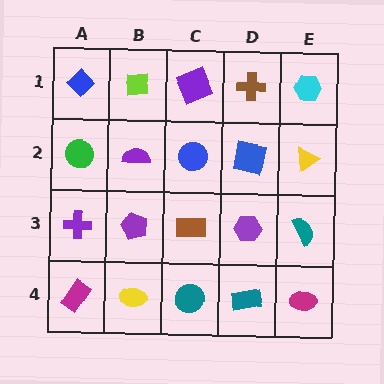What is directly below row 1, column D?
A blue square.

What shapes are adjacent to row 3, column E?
A yellow triangle (row 2, column E), a magenta ellipse (row 4, column E), a purple hexagon (row 3, column D).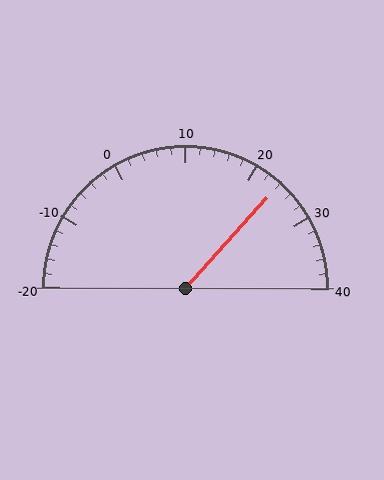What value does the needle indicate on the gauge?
The needle indicates approximately 24.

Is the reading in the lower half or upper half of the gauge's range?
The reading is in the upper half of the range (-20 to 40).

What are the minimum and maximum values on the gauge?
The gauge ranges from -20 to 40.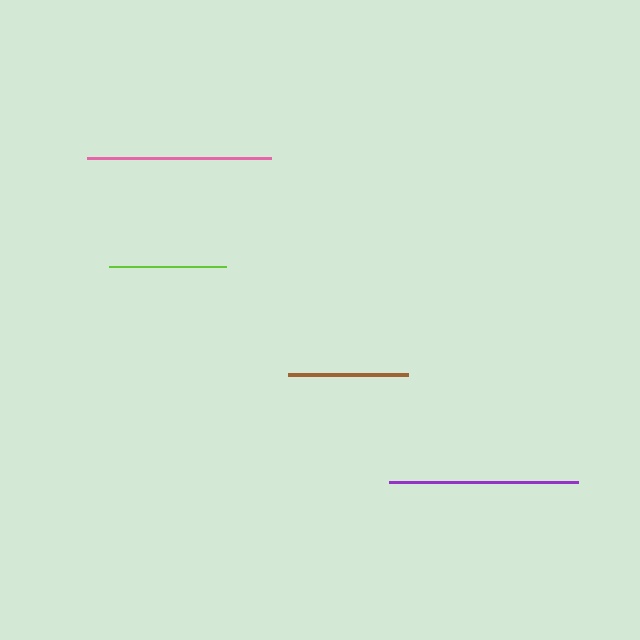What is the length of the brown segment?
The brown segment is approximately 120 pixels long.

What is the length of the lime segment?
The lime segment is approximately 117 pixels long.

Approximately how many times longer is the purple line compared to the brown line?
The purple line is approximately 1.6 times the length of the brown line.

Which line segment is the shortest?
The lime line is the shortest at approximately 117 pixels.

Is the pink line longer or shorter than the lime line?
The pink line is longer than the lime line.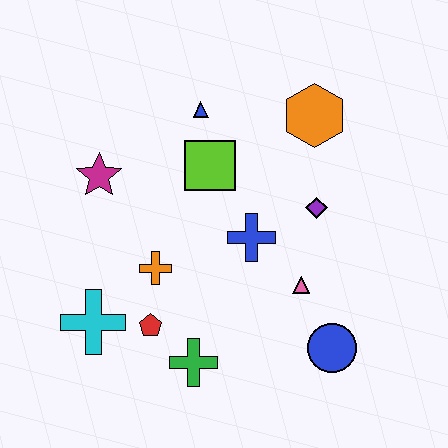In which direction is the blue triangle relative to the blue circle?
The blue triangle is above the blue circle.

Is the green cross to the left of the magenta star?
No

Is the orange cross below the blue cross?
Yes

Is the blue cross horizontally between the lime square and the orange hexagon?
Yes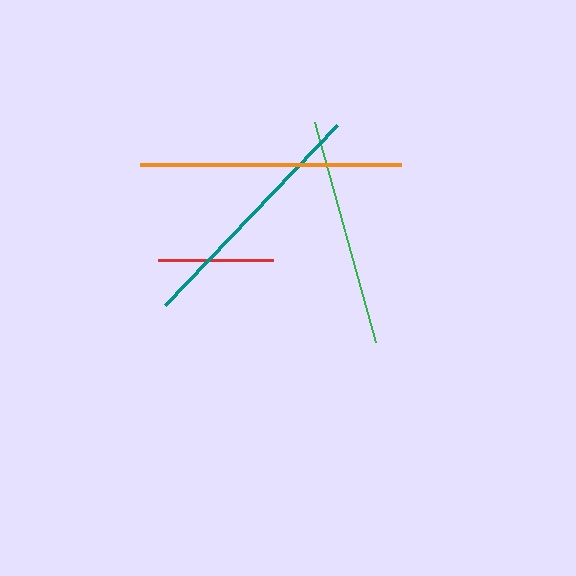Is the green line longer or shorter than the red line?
The green line is longer than the red line.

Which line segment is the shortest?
The red line is the shortest at approximately 115 pixels.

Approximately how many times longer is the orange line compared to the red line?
The orange line is approximately 2.3 times the length of the red line.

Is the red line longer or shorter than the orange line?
The orange line is longer than the red line.